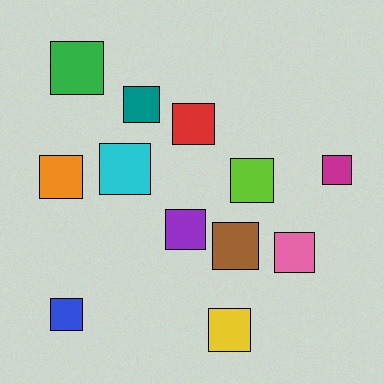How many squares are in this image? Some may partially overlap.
There are 12 squares.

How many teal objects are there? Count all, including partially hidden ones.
There is 1 teal object.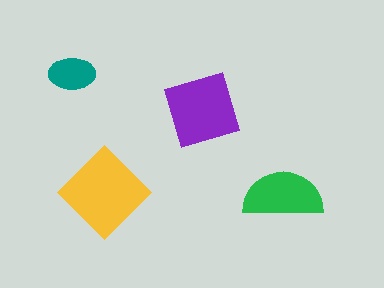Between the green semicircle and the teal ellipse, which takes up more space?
The green semicircle.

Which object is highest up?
The teal ellipse is topmost.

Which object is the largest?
The yellow diamond.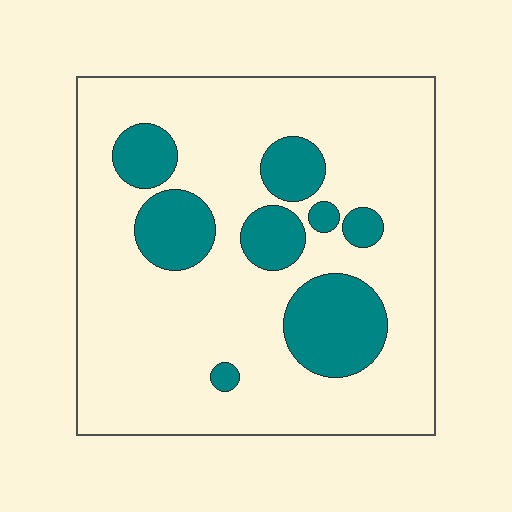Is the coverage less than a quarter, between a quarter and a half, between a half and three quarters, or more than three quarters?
Less than a quarter.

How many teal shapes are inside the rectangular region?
8.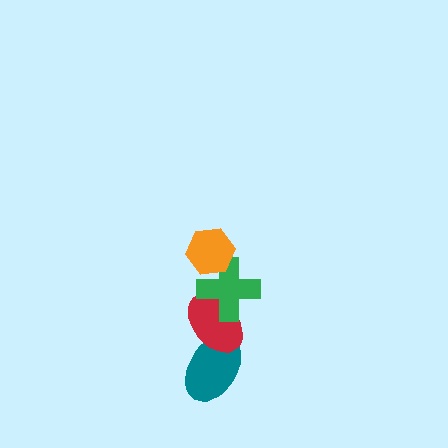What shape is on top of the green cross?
The orange hexagon is on top of the green cross.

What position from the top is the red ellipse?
The red ellipse is 3rd from the top.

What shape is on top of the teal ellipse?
The red ellipse is on top of the teal ellipse.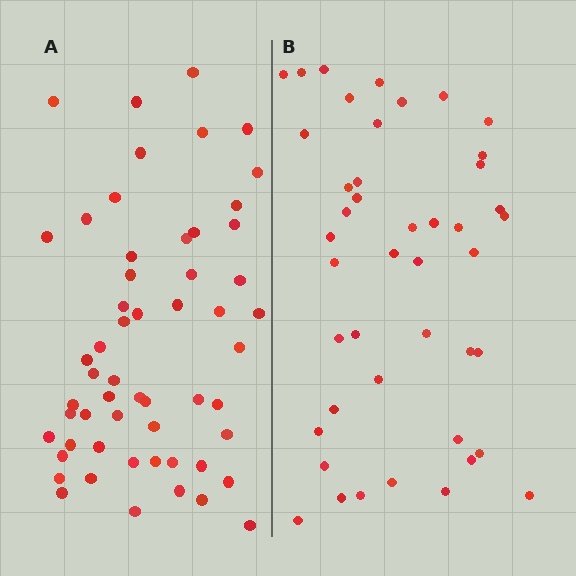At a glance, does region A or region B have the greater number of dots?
Region A (the left region) has more dots.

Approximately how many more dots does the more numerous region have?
Region A has roughly 12 or so more dots than region B.